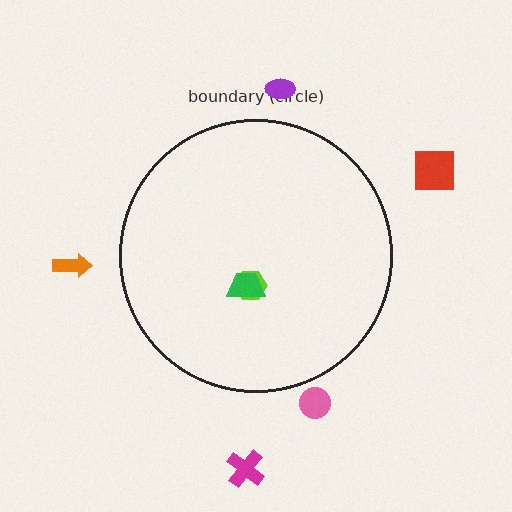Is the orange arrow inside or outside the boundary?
Outside.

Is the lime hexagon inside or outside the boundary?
Inside.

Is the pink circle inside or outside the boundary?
Outside.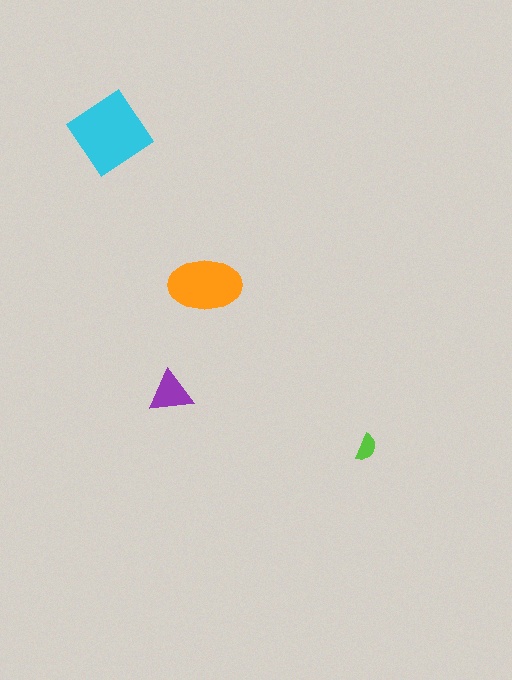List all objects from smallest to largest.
The lime semicircle, the purple triangle, the orange ellipse, the cyan diamond.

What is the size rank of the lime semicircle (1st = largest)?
4th.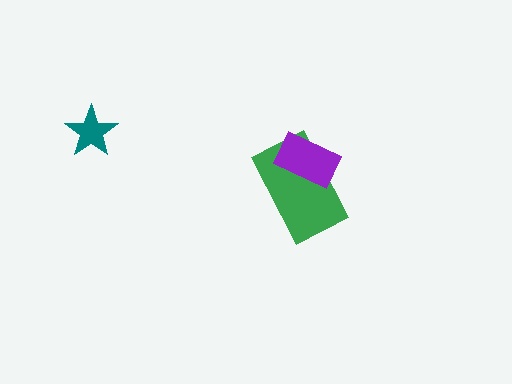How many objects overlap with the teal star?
0 objects overlap with the teal star.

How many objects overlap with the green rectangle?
1 object overlaps with the green rectangle.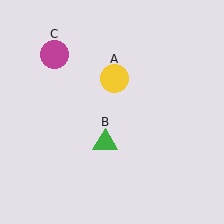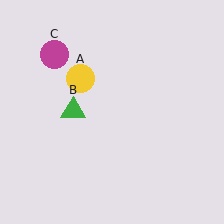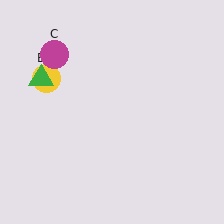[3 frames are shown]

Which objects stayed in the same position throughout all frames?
Magenta circle (object C) remained stationary.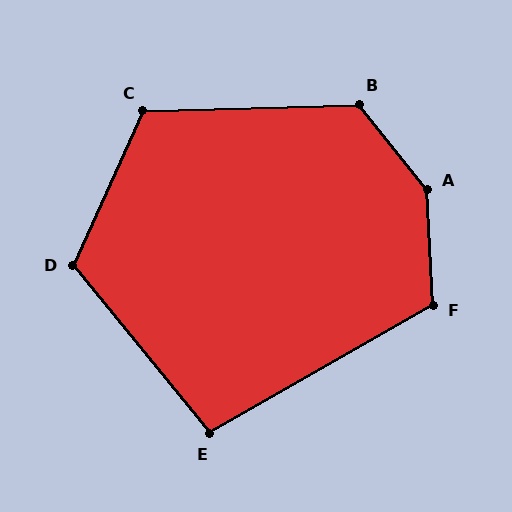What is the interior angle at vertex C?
Approximately 116 degrees (obtuse).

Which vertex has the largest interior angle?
A, at approximately 144 degrees.